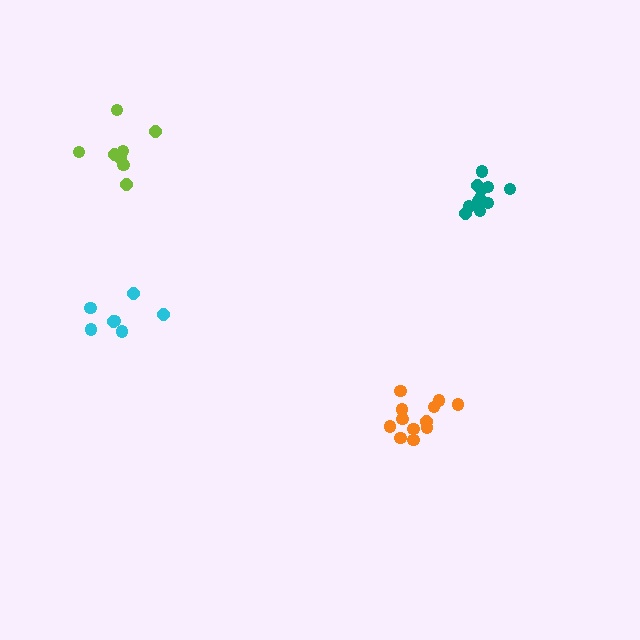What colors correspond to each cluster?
The clusters are colored: orange, teal, cyan, lime.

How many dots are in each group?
Group 1: 12 dots, Group 2: 11 dots, Group 3: 7 dots, Group 4: 8 dots (38 total).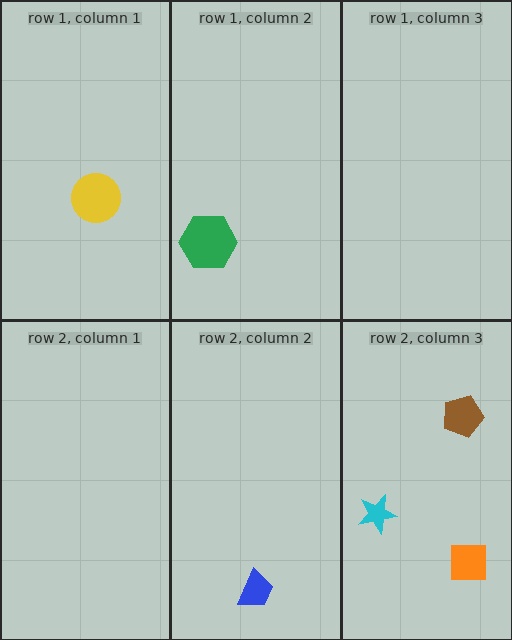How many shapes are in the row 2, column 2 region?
1.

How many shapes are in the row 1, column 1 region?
1.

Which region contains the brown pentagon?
The row 2, column 3 region.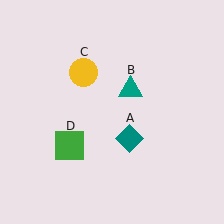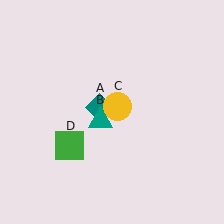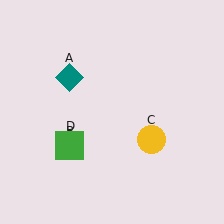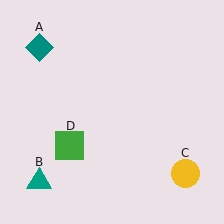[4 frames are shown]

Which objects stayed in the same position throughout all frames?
Green square (object D) remained stationary.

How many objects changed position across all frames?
3 objects changed position: teal diamond (object A), teal triangle (object B), yellow circle (object C).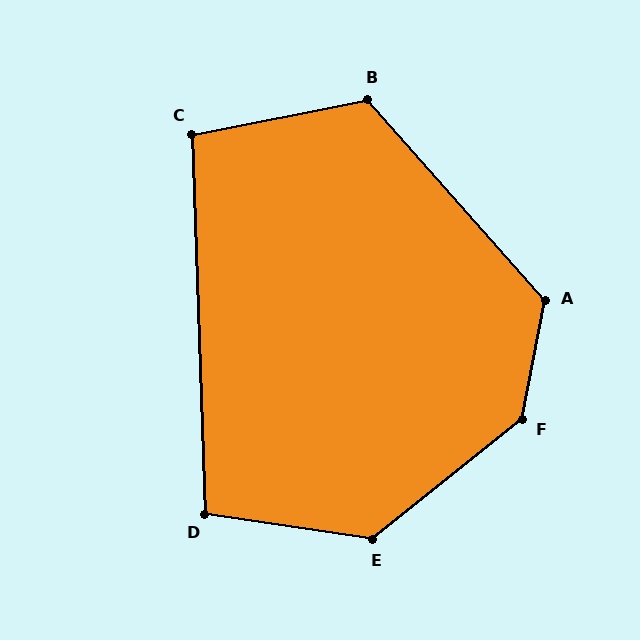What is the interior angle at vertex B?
Approximately 120 degrees (obtuse).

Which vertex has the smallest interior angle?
C, at approximately 99 degrees.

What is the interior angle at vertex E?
Approximately 133 degrees (obtuse).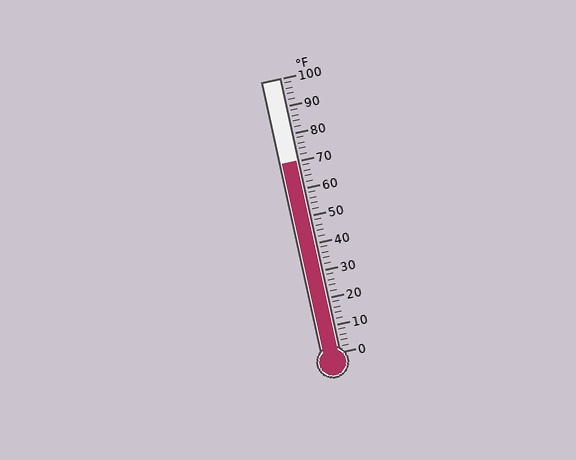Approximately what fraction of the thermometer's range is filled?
The thermometer is filled to approximately 70% of its range.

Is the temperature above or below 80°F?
The temperature is below 80°F.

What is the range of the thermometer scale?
The thermometer scale ranges from 0°F to 100°F.